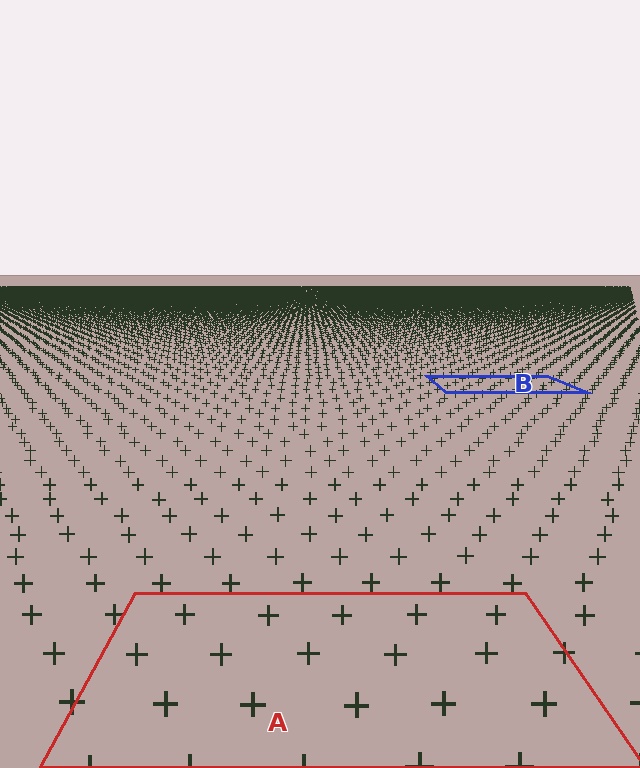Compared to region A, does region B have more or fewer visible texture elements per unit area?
Region B has more texture elements per unit area — they are packed more densely because it is farther away.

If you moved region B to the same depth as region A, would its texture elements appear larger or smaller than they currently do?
They would appear larger. At a closer depth, the same texture elements are projected at a bigger on-screen size.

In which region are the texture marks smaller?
The texture marks are smaller in region B, because it is farther away.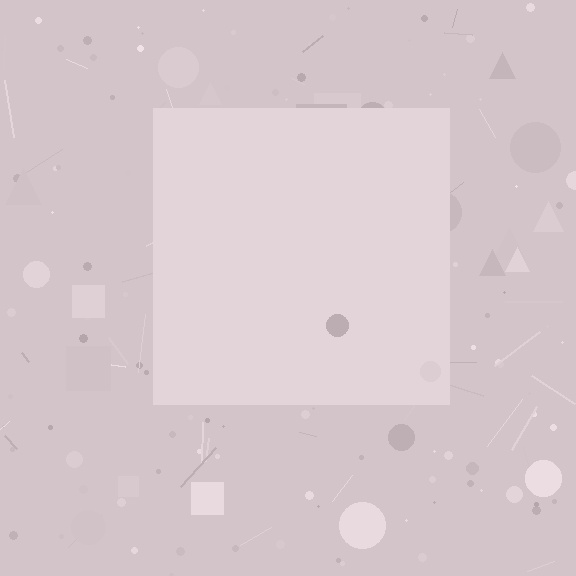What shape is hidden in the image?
A square is hidden in the image.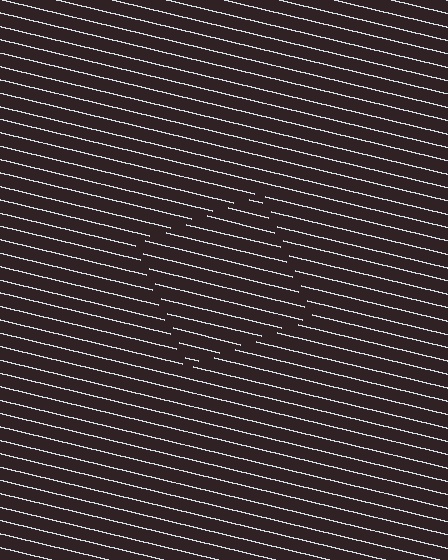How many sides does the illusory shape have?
4 sides — the line-ends trace a square.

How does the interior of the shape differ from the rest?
The interior of the shape contains the same grating, shifted by half a period — the contour is defined by the phase discontinuity where line-ends from the inner and outer gratings abut.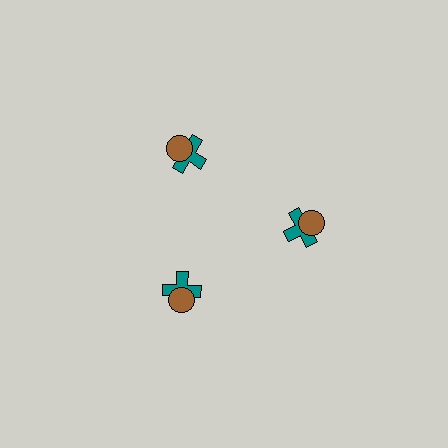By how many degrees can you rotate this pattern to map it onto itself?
The pattern maps onto itself every 120 degrees of rotation.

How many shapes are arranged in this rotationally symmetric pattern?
There are 6 shapes, arranged in 3 groups of 2.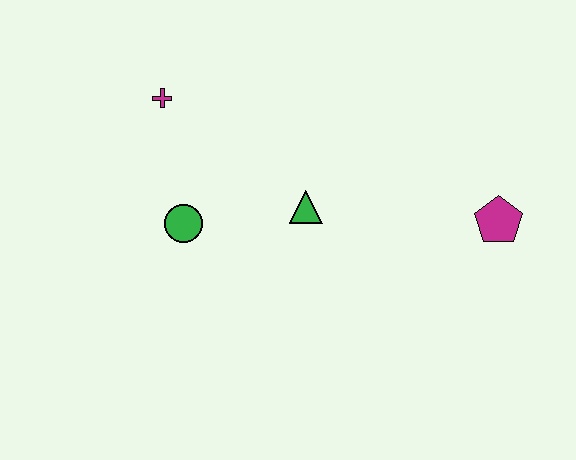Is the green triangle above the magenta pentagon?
Yes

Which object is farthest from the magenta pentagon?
The magenta cross is farthest from the magenta pentagon.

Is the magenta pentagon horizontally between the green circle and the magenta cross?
No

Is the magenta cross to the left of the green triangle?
Yes